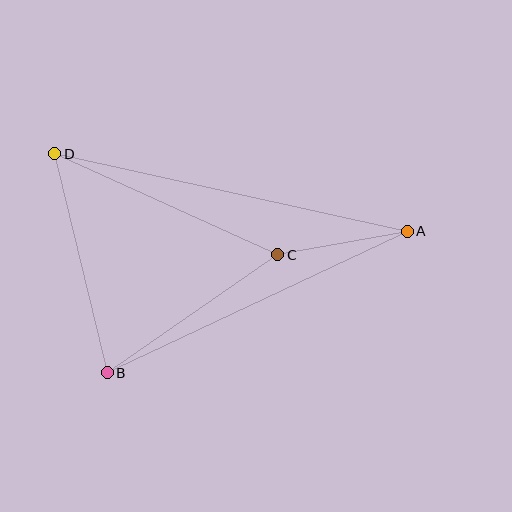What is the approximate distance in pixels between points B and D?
The distance between B and D is approximately 225 pixels.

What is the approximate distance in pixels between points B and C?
The distance between B and C is approximately 208 pixels.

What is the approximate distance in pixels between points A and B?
The distance between A and B is approximately 332 pixels.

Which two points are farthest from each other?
Points A and D are farthest from each other.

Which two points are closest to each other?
Points A and C are closest to each other.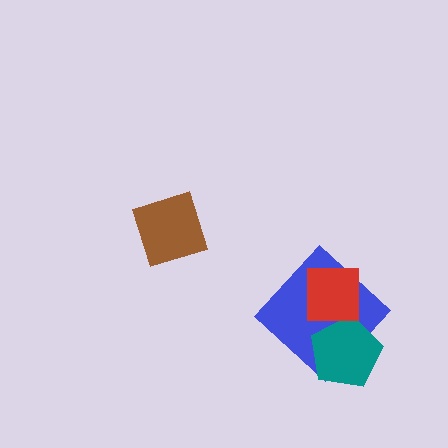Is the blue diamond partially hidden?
Yes, it is partially covered by another shape.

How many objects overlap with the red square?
1 object overlaps with the red square.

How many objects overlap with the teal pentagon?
1 object overlaps with the teal pentagon.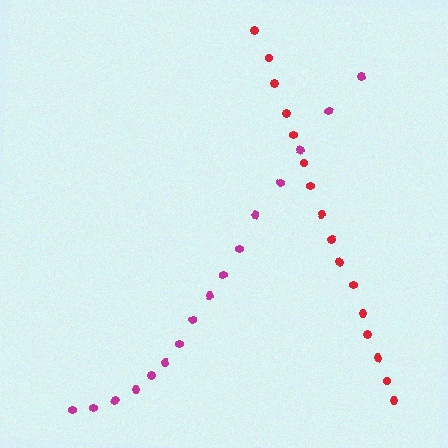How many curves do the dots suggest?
There are 2 distinct paths.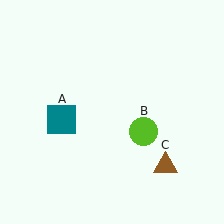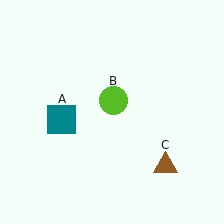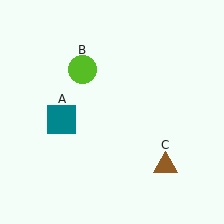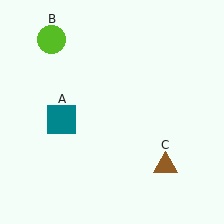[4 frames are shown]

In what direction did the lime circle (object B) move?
The lime circle (object B) moved up and to the left.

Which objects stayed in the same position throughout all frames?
Teal square (object A) and brown triangle (object C) remained stationary.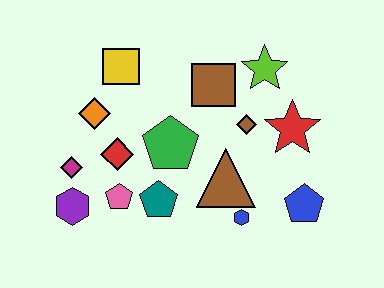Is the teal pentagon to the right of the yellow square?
Yes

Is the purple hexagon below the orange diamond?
Yes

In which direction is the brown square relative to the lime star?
The brown square is to the left of the lime star.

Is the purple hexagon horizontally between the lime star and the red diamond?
No